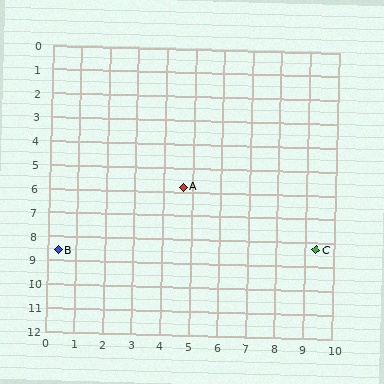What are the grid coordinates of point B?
Point B is at approximately (0.4, 8.6).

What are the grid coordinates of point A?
Point A is at approximately (4.7, 5.8).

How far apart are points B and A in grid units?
Points B and A are about 5.1 grid units apart.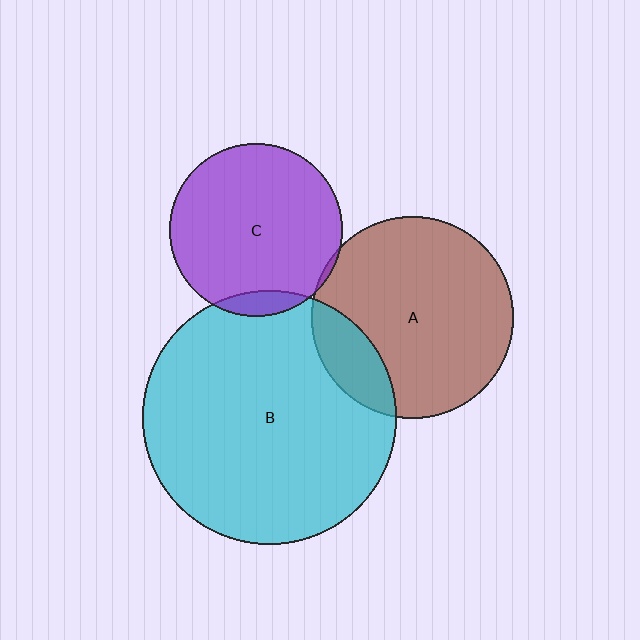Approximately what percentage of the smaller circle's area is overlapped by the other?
Approximately 5%.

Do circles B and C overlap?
Yes.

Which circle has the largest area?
Circle B (cyan).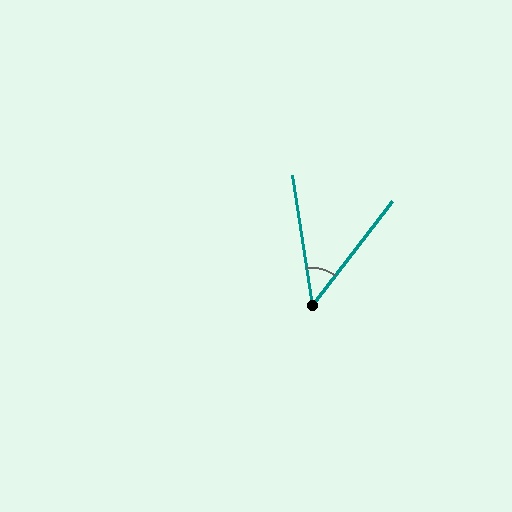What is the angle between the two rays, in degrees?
Approximately 46 degrees.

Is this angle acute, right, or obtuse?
It is acute.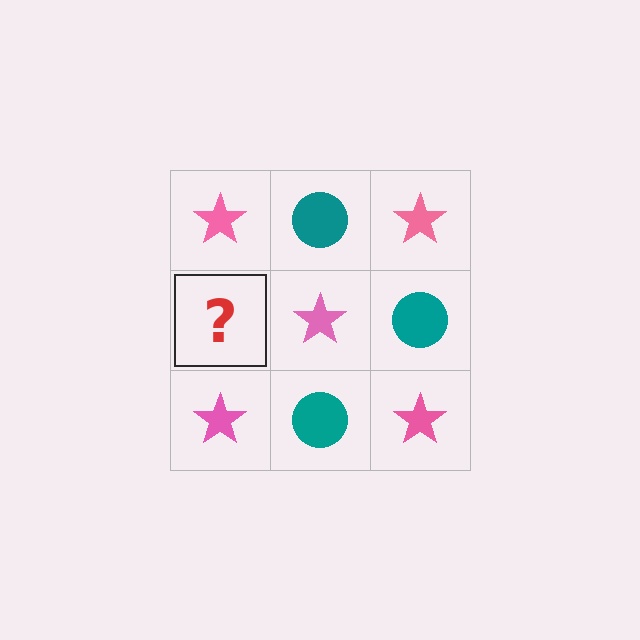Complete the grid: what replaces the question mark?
The question mark should be replaced with a teal circle.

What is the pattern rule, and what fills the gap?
The rule is that it alternates pink star and teal circle in a checkerboard pattern. The gap should be filled with a teal circle.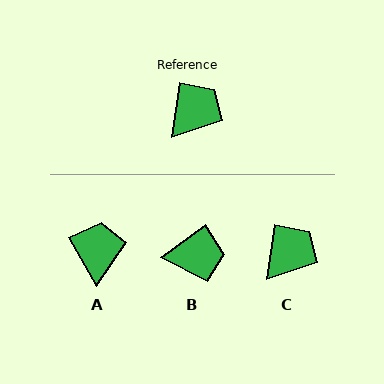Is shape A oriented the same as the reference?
No, it is off by about 38 degrees.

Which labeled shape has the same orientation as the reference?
C.